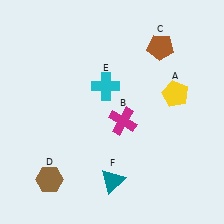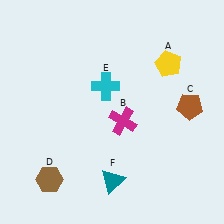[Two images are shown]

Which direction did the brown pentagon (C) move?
The brown pentagon (C) moved down.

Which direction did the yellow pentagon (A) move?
The yellow pentagon (A) moved up.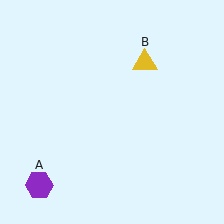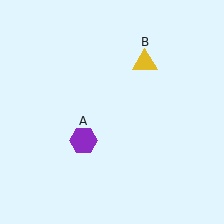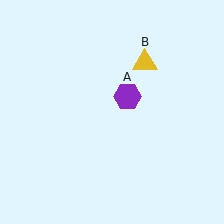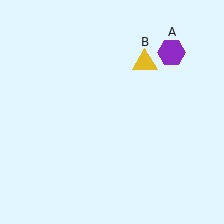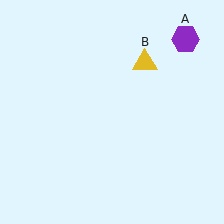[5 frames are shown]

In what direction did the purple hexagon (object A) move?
The purple hexagon (object A) moved up and to the right.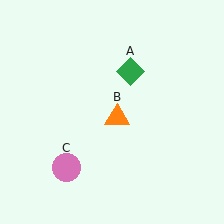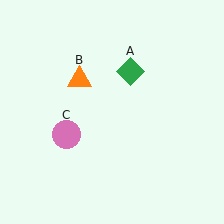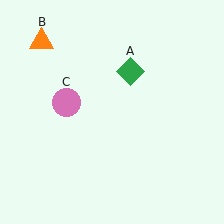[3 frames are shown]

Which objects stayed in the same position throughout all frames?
Green diamond (object A) remained stationary.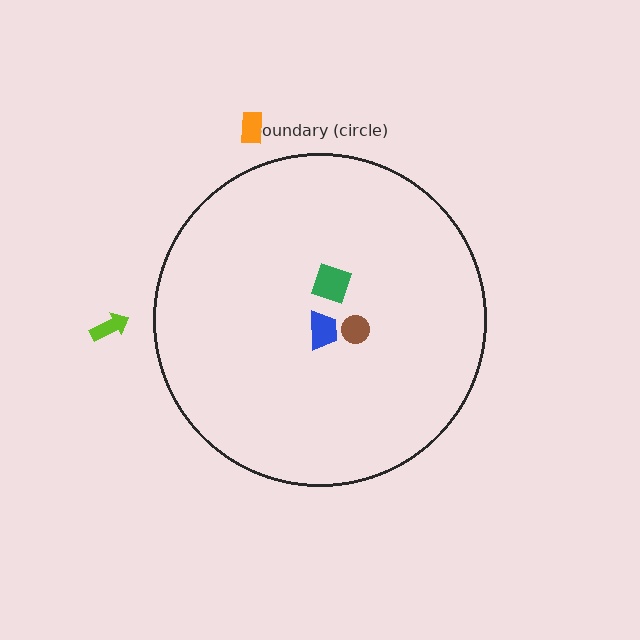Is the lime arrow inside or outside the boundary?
Outside.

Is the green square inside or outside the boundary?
Inside.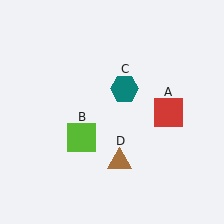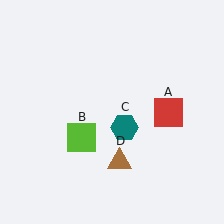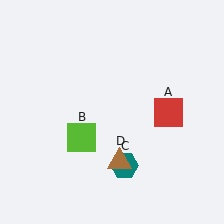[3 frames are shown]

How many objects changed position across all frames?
1 object changed position: teal hexagon (object C).